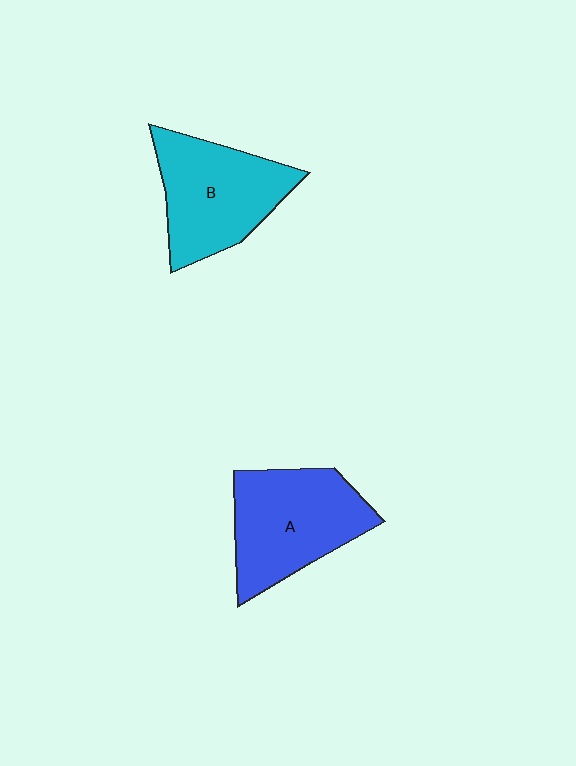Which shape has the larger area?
Shape A (blue).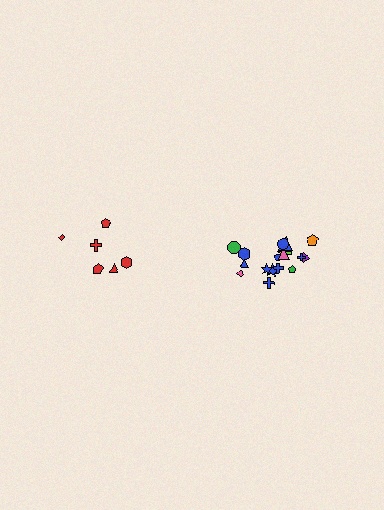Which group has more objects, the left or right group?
The right group.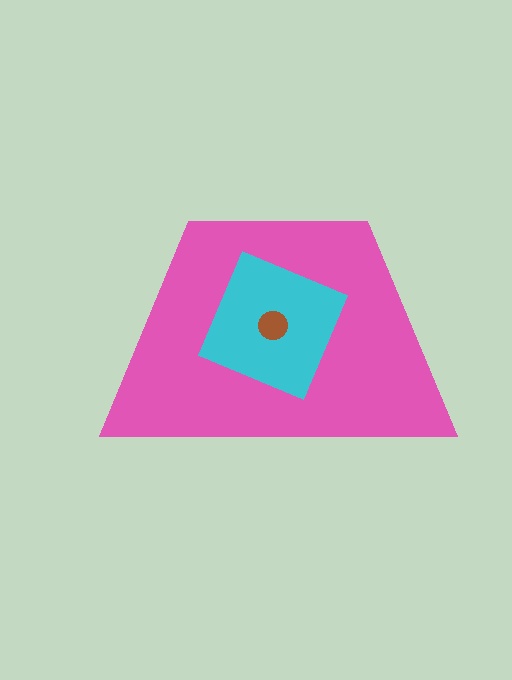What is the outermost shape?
The pink trapezoid.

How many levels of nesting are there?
3.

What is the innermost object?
The brown circle.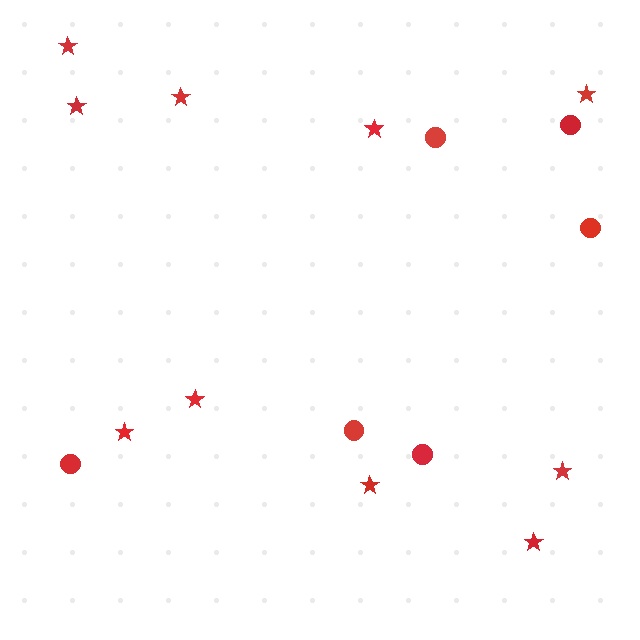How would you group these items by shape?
There are 2 groups: one group of circles (6) and one group of stars (10).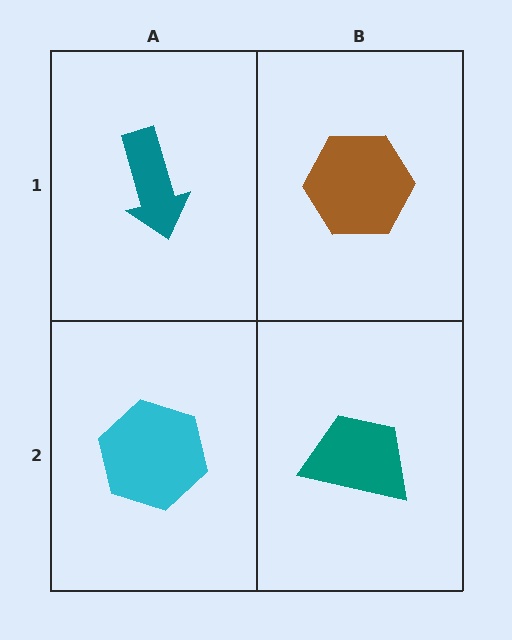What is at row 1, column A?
A teal arrow.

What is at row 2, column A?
A cyan hexagon.